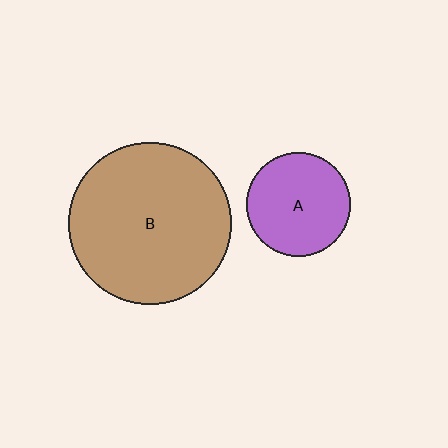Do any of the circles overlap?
No, none of the circles overlap.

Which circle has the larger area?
Circle B (brown).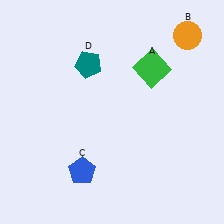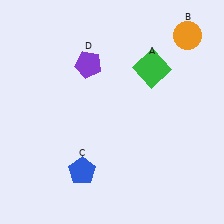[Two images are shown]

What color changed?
The pentagon (D) changed from teal in Image 1 to purple in Image 2.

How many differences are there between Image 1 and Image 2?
There is 1 difference between the two images.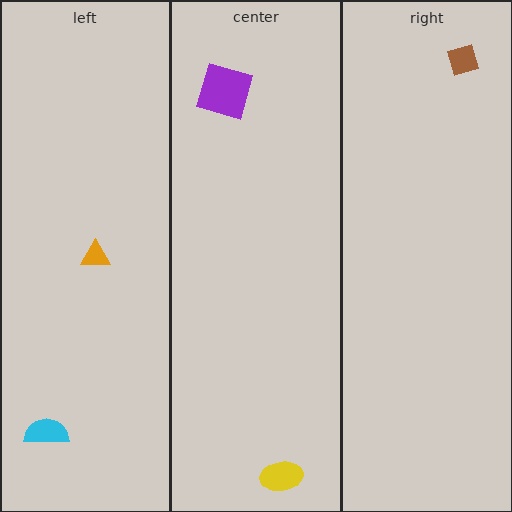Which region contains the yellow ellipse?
The center region.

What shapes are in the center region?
The yellow ellipse, the purple square.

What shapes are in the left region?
The orange triangle, the cyan semicircle.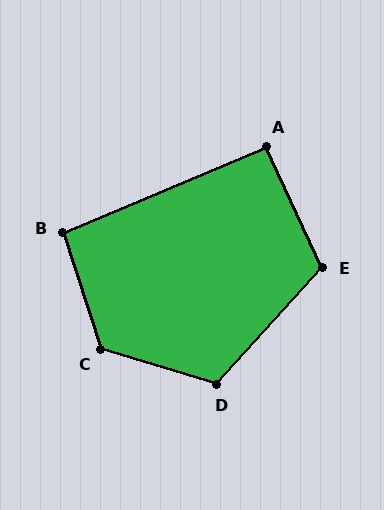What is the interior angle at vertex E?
Approximately 112 degrees (obtuse).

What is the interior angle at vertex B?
Approximately 95 degrees (approximately right).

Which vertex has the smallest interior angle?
A, at approximately 92 degrees.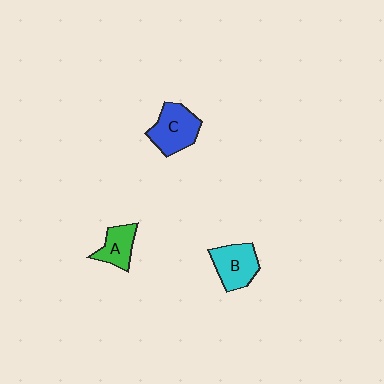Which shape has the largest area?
Shape C (blue).